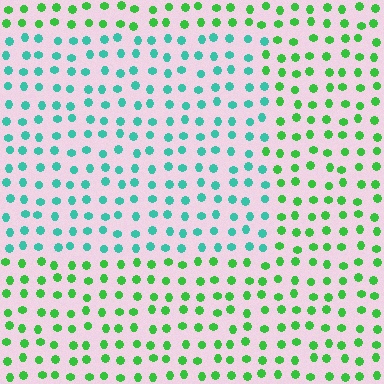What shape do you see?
I see a rectangle.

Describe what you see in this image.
The image is filled with small green elements in a uniform arrangement. A rectangle-shaped region is visible where the elements are tinted to a slightly different hue, forming a subtle color boundary.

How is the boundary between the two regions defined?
The boundary is defined purely by a slight shift in hue (about 46 degrees). Spacing, size, and orientation are identical on both sides.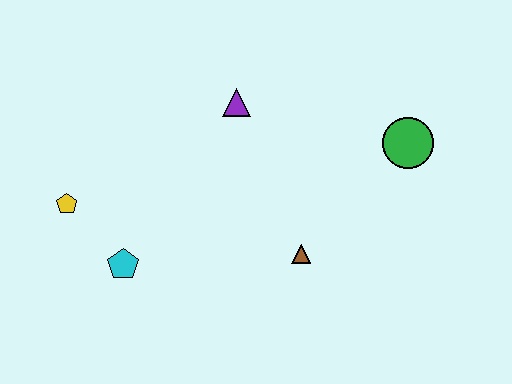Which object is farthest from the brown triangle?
The yellow pentagon is farthest from the brown triangle.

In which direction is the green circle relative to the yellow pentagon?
The green circle is to the right of the yellow pentagon.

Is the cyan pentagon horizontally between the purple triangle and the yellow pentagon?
Yes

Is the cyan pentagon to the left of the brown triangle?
Yes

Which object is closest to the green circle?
The brown triangle is closest to the green circle.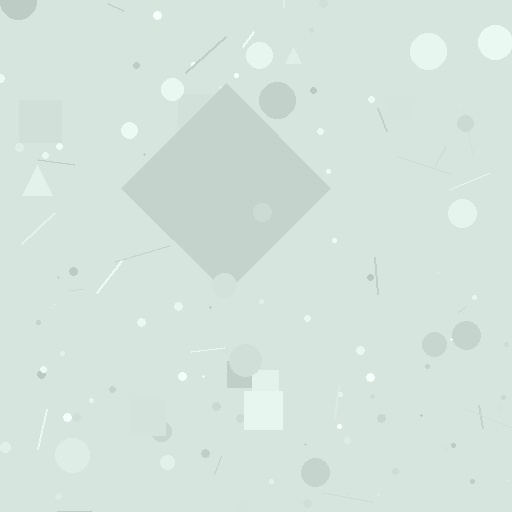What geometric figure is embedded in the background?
A diamond is embedded in the background.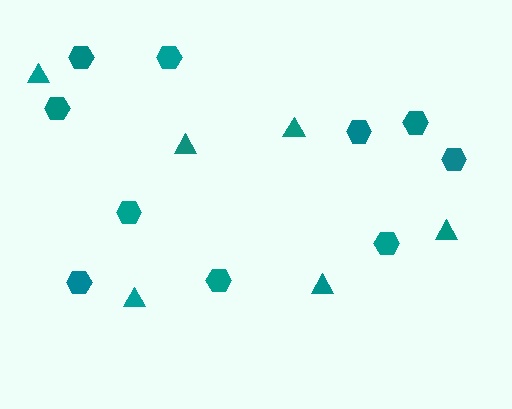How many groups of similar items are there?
There are 2 groups: one group of hexagons (10) and one group of triangles (6).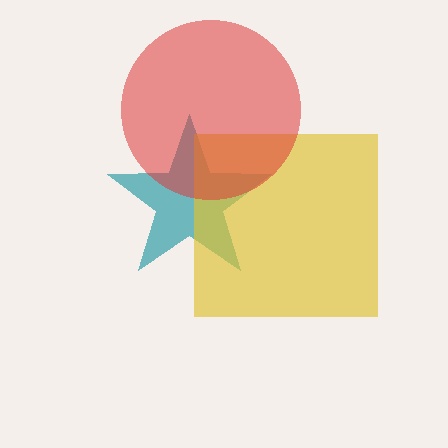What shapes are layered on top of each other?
The layered shapes are: a teal star, a yellow square, a red circle.